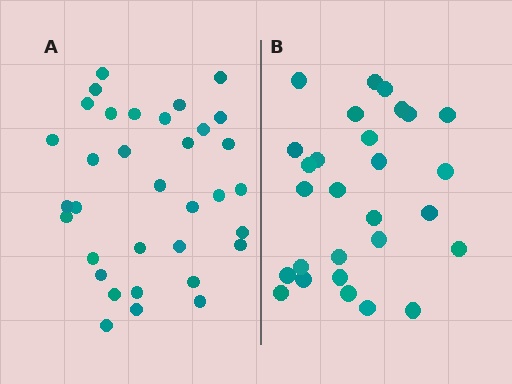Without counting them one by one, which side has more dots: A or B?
Region A (the left region) has more dots.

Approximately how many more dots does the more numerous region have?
Region A has about 6 more dots than region B.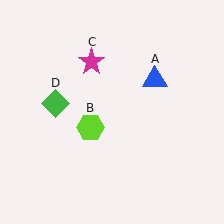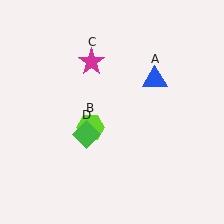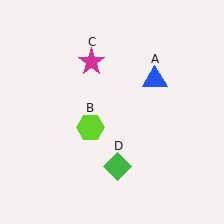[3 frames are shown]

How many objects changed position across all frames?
1 object changed position: green diamond (object D).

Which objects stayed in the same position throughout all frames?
Blue triangle (object A) and lime hexagon (object B) and magenta star (object C) remained stationary.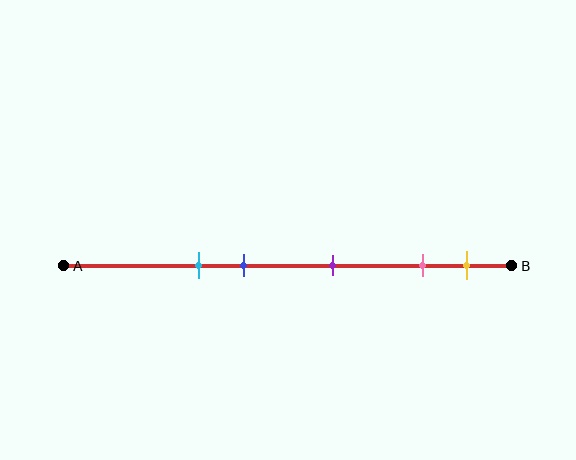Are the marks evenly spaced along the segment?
No, the marks are not evenly spaced.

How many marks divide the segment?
There are 5 marks dividing the segment.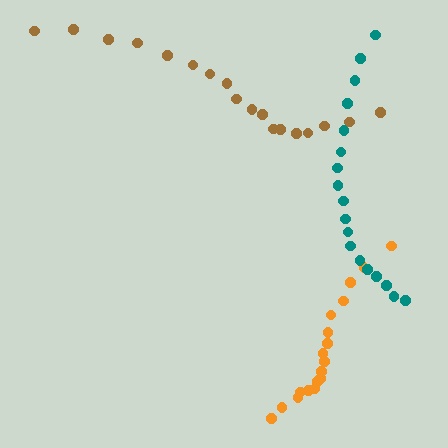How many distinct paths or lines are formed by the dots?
There are 3 distinct paths.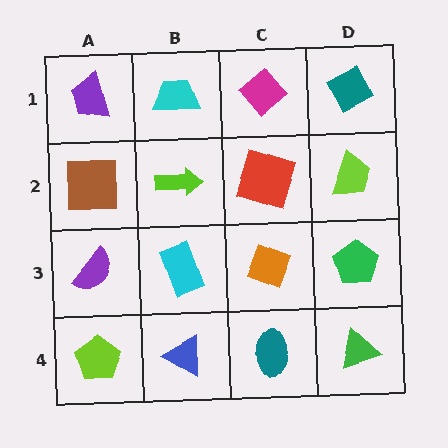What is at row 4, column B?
A blue triangle.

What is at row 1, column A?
A purple trapezoid.